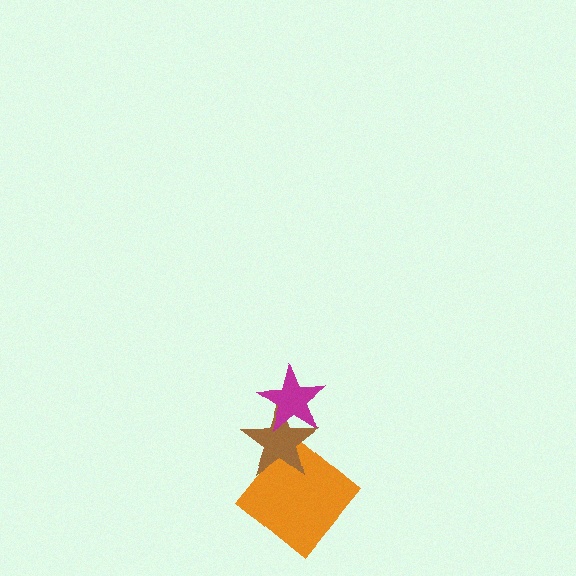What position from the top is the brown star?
The brown star is 2nd from the top.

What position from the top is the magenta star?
The magenta star is 1st from the top.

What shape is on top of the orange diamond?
The brown star is on top of the orange diamond.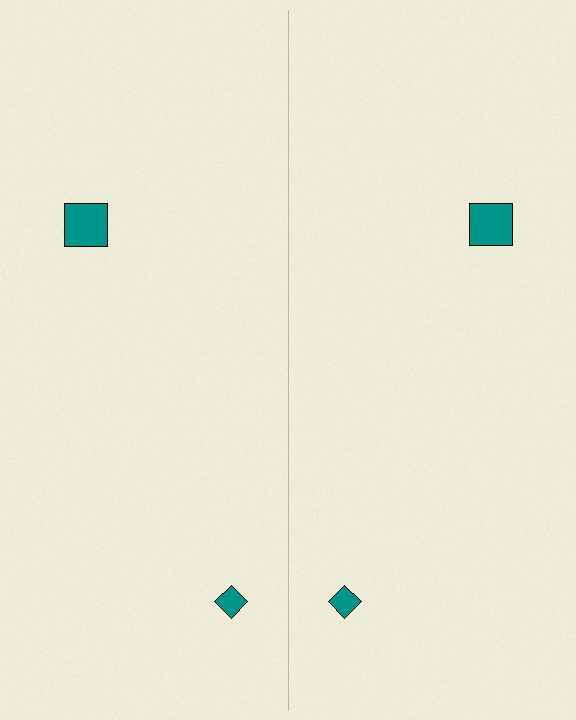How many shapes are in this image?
There are 4 shapes in this image.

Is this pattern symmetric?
Yes, this pattern has bilateral (reflection) symmetry.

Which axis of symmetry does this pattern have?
The pattern has a vertical axis of symmetry running through the center of the image.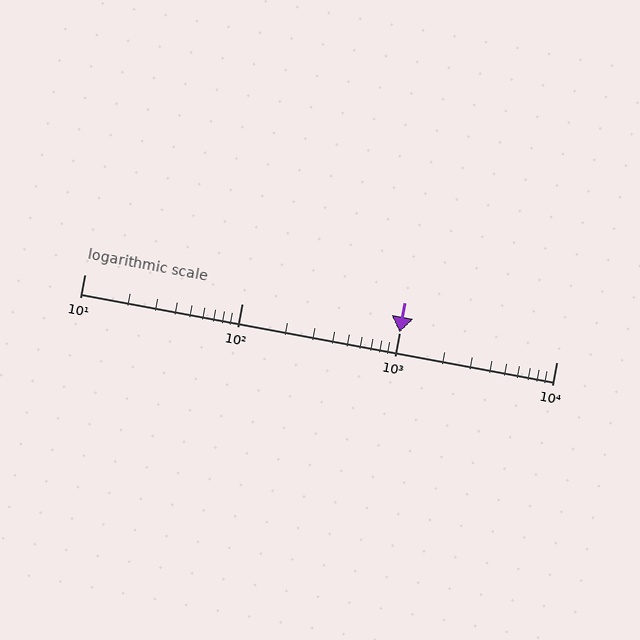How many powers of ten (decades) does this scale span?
The scale spans 3 decades, from 10 to 10000.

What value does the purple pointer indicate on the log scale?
The pointer indicates approximately 1000.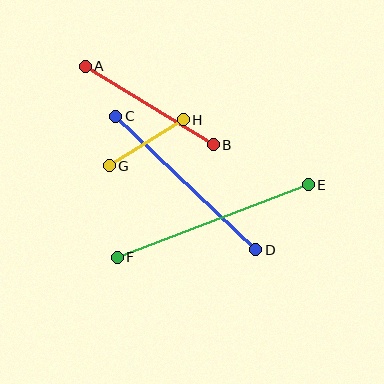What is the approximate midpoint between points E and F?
The midpoint is at approximately (213, 221) pixels.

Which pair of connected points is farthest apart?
Points E and F are farthest apart.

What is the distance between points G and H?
The distance is approximately 87 pixels.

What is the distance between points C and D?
The distance is approximately 193 pixels.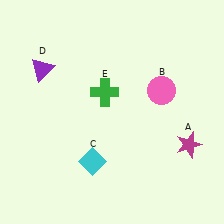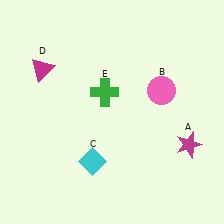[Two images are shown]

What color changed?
The triangle (D) changed from purple in Image 1 to magenta in Image 2.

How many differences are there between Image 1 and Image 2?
There is 1 difference between the two images.